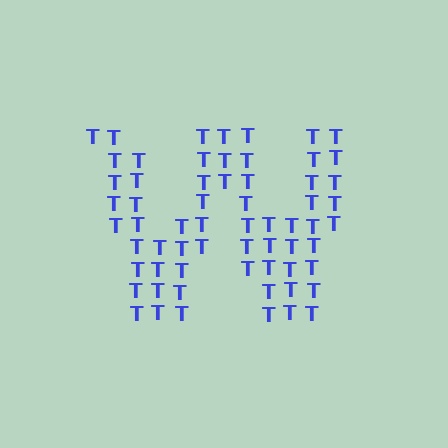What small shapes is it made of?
It is made of small letter T's.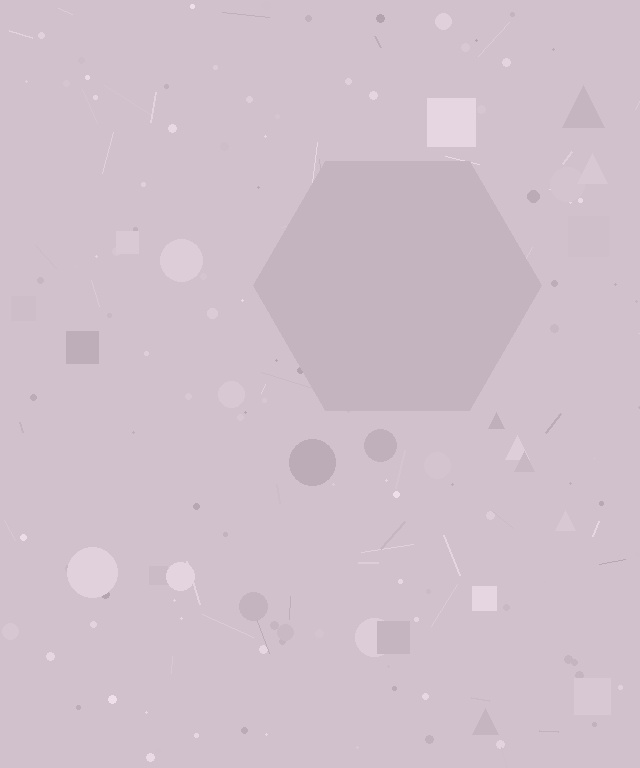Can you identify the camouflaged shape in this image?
The camouflaged shape is a hexagon.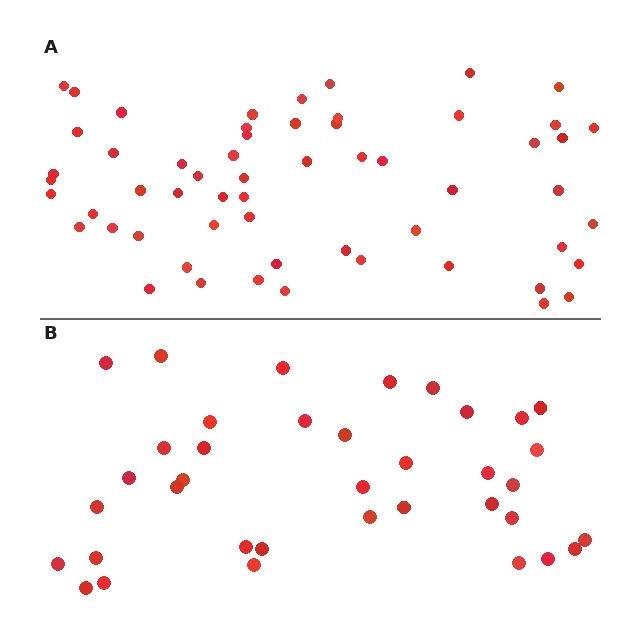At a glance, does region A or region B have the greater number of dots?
Region A (the top region) has more dots.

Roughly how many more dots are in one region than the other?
Region A has approximately 20 more dots than region B.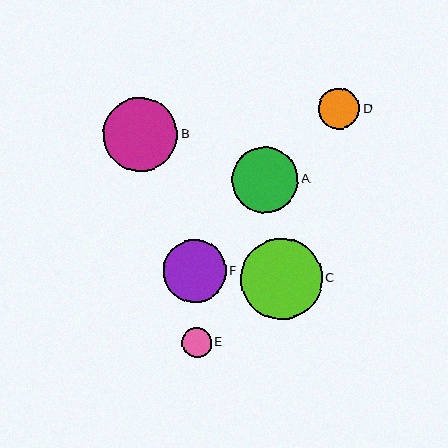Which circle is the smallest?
Circle E is the smallest with a size of approximately 30 pixels.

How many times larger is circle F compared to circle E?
Circle F is approximately 2.1 times the size of circle E.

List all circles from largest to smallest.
From largest to smallest: C, B, A, F, D, E.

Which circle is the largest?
Circle C is the largest with a size of approximately 81 pixels.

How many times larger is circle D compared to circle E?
Circle D is approximately 1.4 times the size of circle E.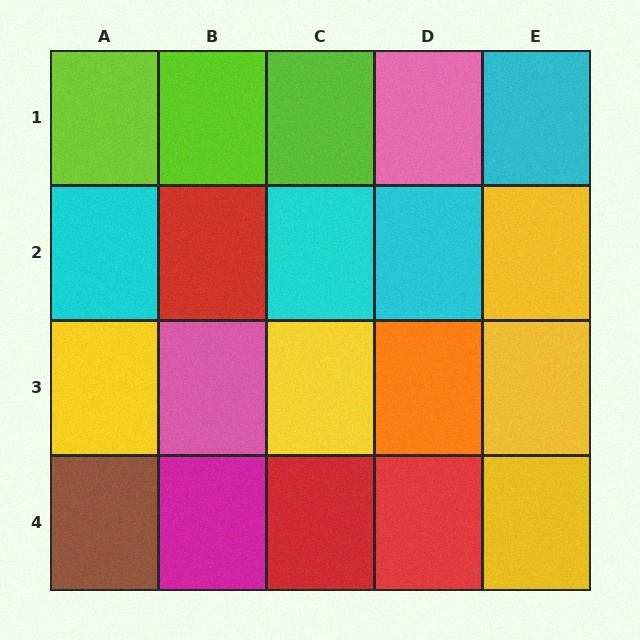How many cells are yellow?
5 cells are yellow.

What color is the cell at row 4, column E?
Yellow.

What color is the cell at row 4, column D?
Red.